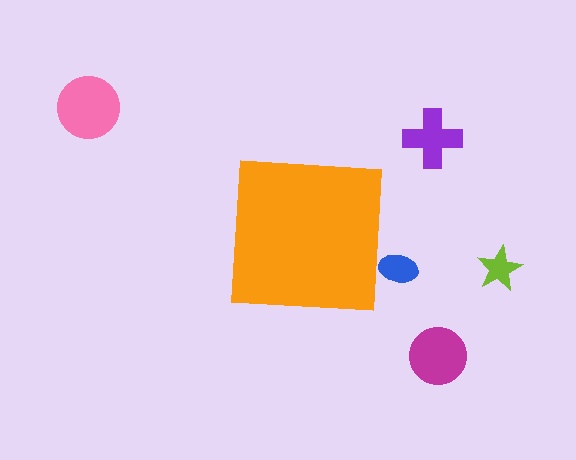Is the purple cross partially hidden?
No, the purple cross is fully visible.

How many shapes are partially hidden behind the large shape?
1 shape is partially hidden.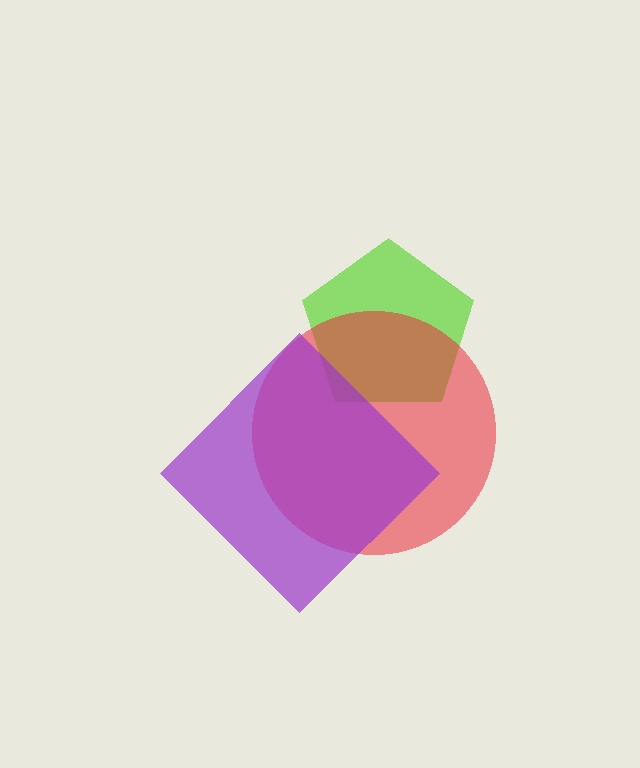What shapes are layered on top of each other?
The layered shapes are: a lime pentagon, a red circle, a purple diamond.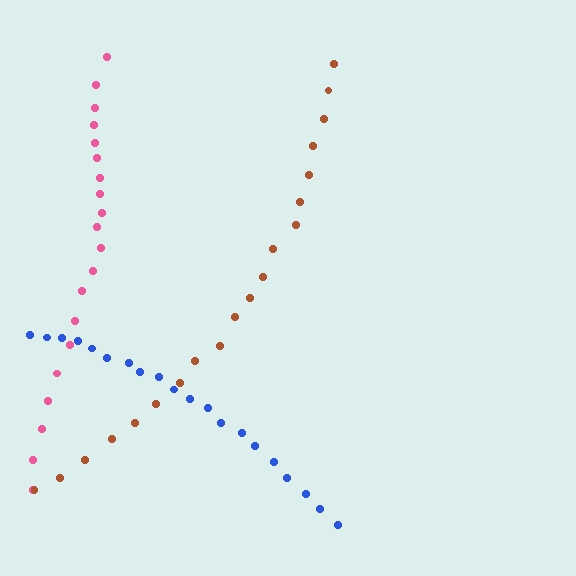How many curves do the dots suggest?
There are 3 distinct paths.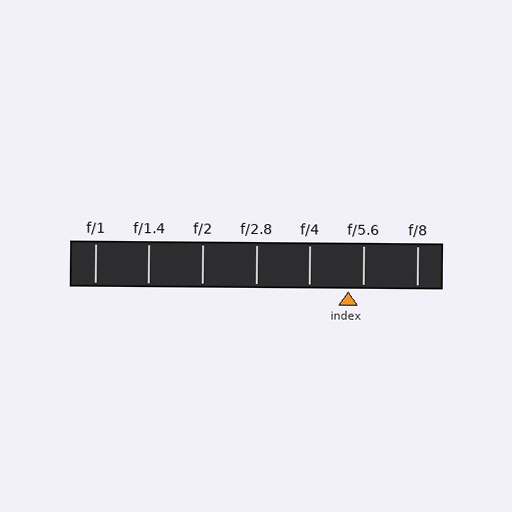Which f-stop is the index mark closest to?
The index mark is closest to f/5.6.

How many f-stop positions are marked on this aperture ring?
There are 7 f-stop positions marked.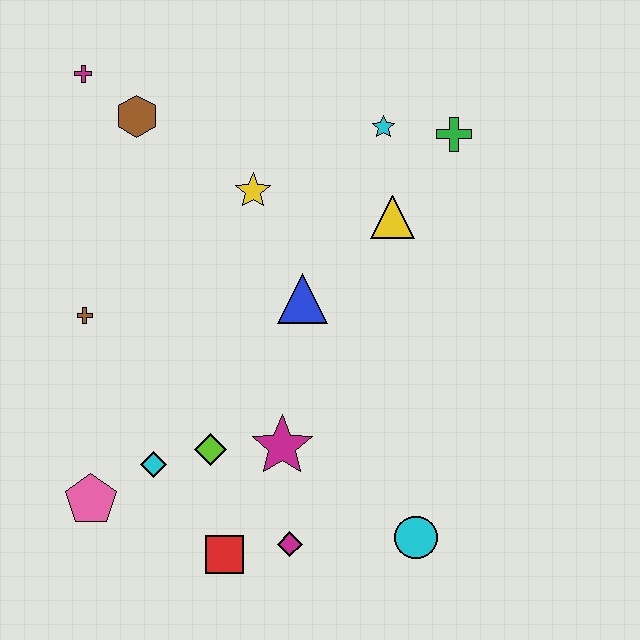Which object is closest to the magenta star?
The lime diamond is closest to the magenta star.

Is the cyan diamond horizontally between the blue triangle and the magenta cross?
Yes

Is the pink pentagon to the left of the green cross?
Yes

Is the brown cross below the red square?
No